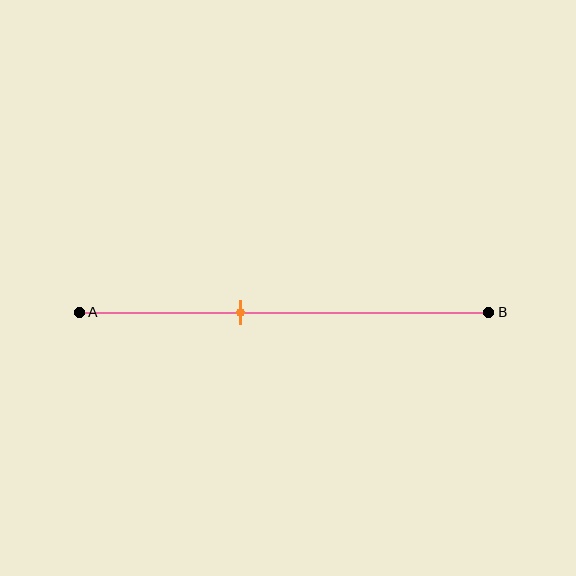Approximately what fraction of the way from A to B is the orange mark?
The orange mark is approximately 40% of the way from A to B.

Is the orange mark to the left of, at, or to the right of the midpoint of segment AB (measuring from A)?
The orange mark is to the left of the midpoint of segment AB.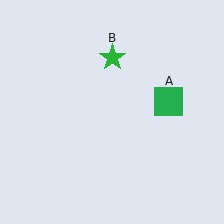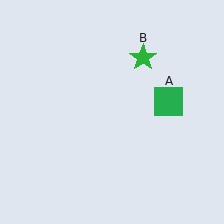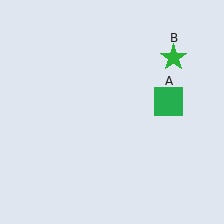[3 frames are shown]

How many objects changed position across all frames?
1 object changed position: green star (object B).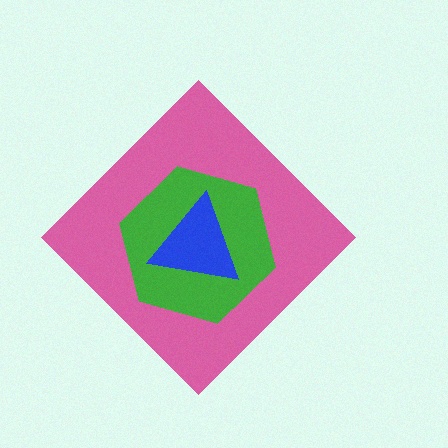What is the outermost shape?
The pink diamond.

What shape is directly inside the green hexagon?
The blue triangle.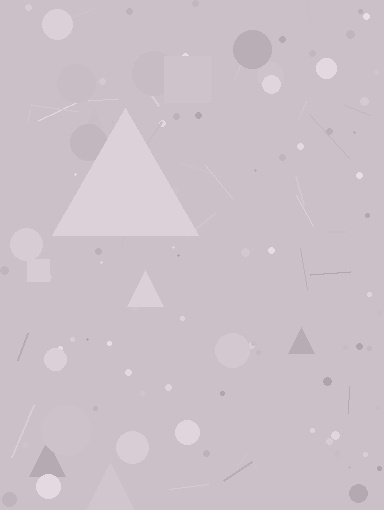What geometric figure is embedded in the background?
A triangle is embedded in the background.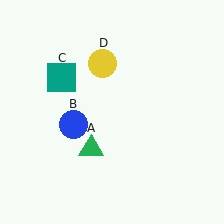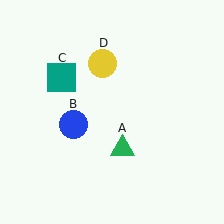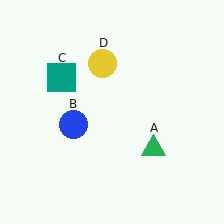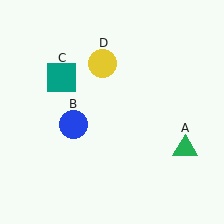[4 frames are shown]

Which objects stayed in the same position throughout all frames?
Blue circle (object B) and teal square (object C) and yellow circle (object D) remained stationary.